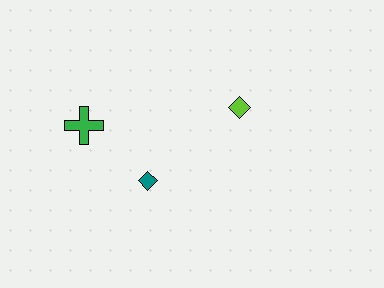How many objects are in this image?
There are 3 objects.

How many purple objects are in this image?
There are no purple objects.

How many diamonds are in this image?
There are 2 diamonds.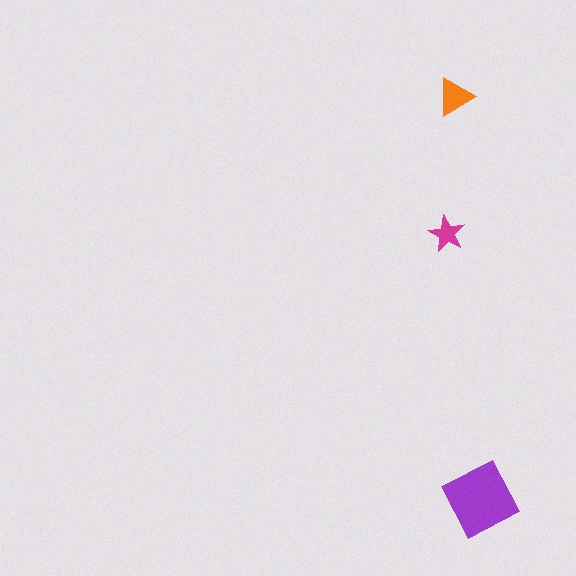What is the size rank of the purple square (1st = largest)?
1st.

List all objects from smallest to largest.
The magenta star, the orange triangle, the purple square.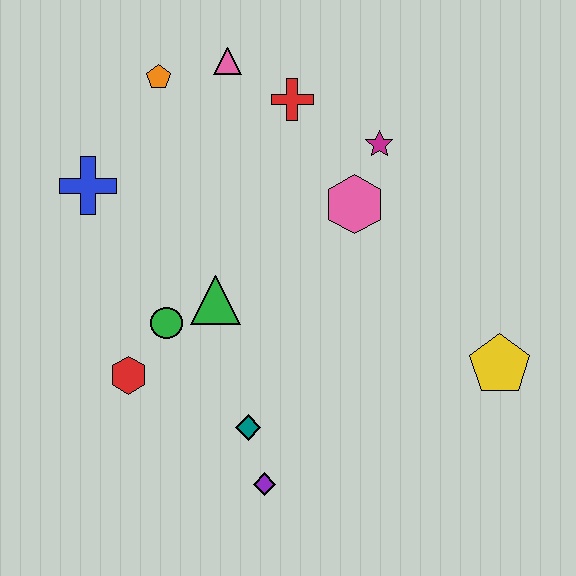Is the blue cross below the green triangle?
No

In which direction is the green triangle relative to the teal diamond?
The green triangle is above the teal diamond.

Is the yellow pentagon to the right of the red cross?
Yes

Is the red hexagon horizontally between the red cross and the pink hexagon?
No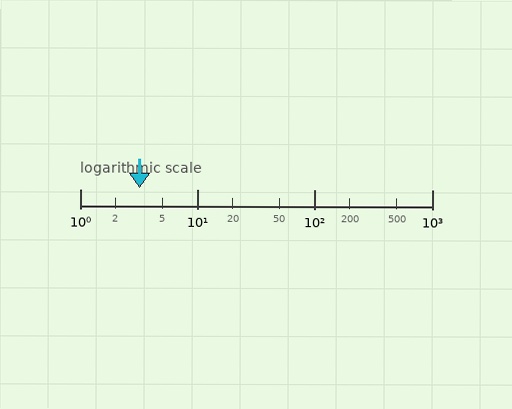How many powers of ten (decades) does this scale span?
The scale spans 3 decades, from 1 to 1000.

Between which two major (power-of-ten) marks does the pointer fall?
The pointer is between 1 and 10.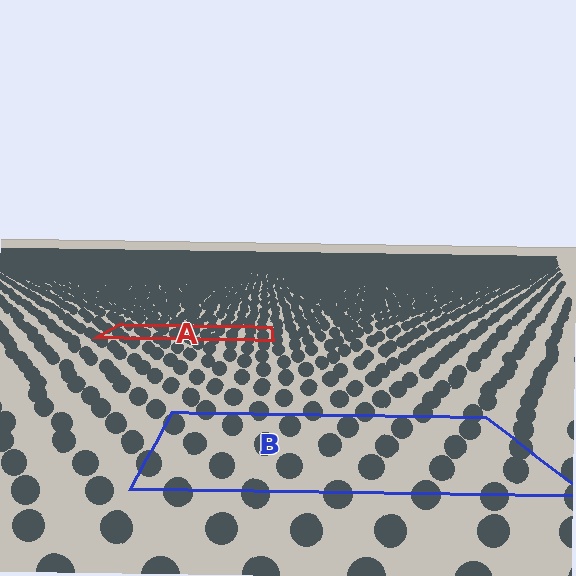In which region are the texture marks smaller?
The texture marks are smaller in region A, because it is farther away.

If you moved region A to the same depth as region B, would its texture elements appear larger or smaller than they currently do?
They would appear larger. At a closer depth, the same texture elements are projected at a bigger on-screen size.